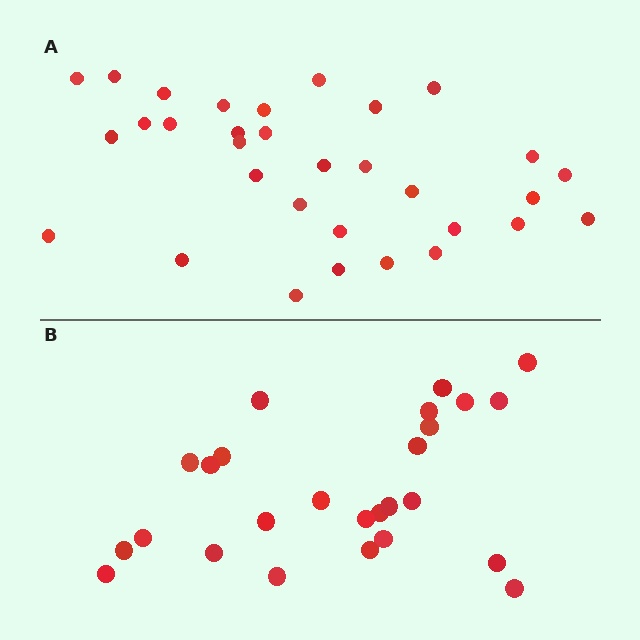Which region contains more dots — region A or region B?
Region A (the top region) has more dots.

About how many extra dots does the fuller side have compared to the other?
Region A has about 6 more dots than region B.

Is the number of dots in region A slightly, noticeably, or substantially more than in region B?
Region A has only slightly more — the two regions are fairly close. The ratio is roughly 1.2 to 1.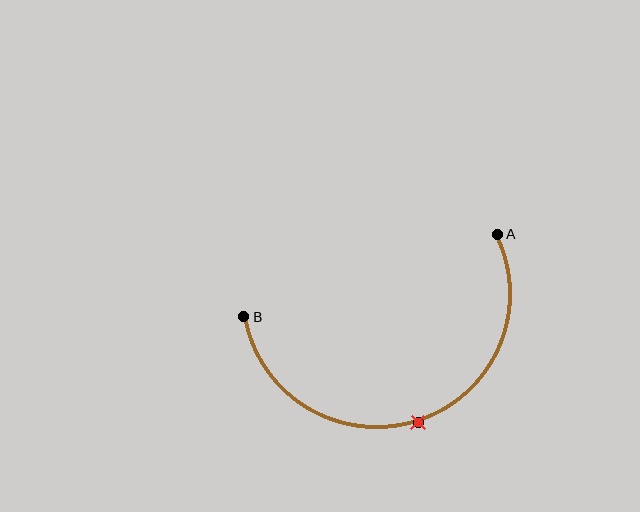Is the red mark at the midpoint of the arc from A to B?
Yes. The red mark lies on the arc at equal arc-length from both A and B — it is the arc midpoint.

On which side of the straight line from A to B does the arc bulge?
The arc bulges below the straight line connecting A and B.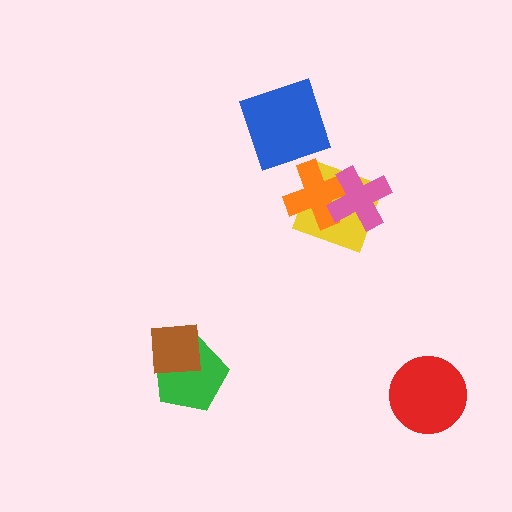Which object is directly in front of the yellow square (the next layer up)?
The orange cross is directly in front of the yellow square.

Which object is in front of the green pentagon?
The brown square is in front of the green pentagon.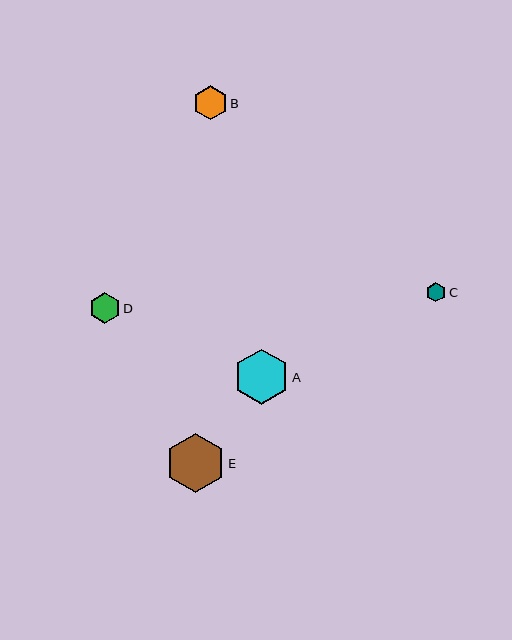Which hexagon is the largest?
Hexagon E is the largest with a size of approximately 60 pixels.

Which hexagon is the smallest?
Hexagon C is the smallest with a size of approximately 20 pixels.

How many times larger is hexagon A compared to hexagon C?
Hexagon A is approximately 2.8 times the size of hexagon C.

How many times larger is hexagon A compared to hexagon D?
Hexagon A is approximately 1.8 times the size of hexagon D.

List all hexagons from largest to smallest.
From largest to smallest: E, A, B, D, C.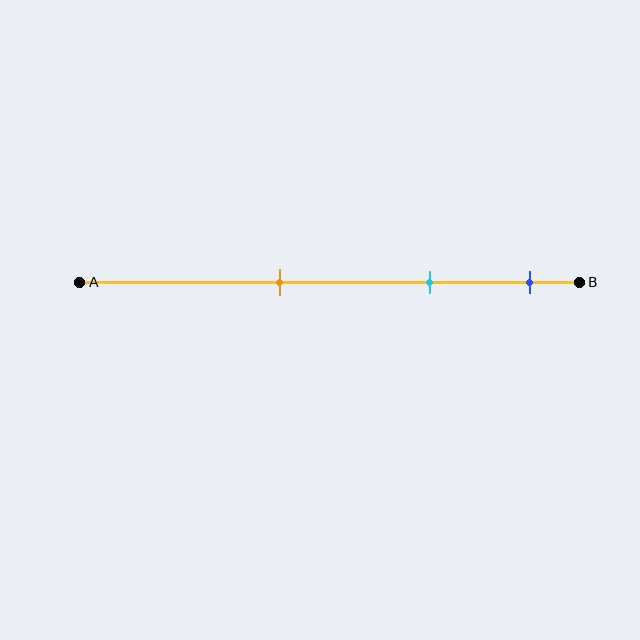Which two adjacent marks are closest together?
The cyan and blue marks are the closest adjacent pair.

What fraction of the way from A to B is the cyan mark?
The cyan mark is approximately 70% (0.7) of the way from A to B.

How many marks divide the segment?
There are 3 marks dividing the segment.